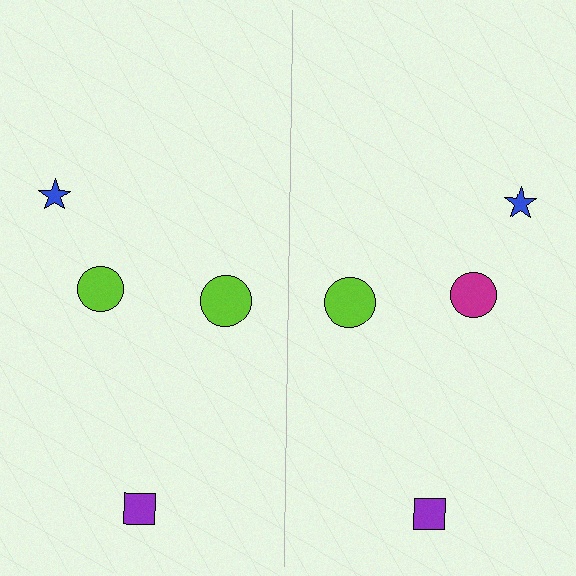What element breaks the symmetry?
The magenta circle on the right side breaks the symmetry — its mirror counterpart is lime.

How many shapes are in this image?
There are 8 shapes in this image.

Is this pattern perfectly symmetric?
No, the pattern is not perfectly symmetric. The magenta circle on the right side breaks the symmetry — its mirror counterpart is lime.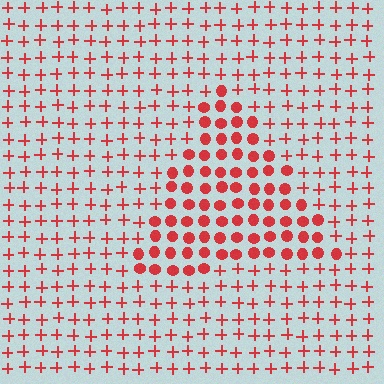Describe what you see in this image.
The image is filled with small red elements arranged in a uniform grid. A triangle-shaped region contains circles, while the surrounding area contains plus signs. The boundary is defined purely by the change in element shape.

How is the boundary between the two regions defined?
The boundary is defined by a change in element shape: circles inside vs. plus signs outside. All elements share the same color and spacing.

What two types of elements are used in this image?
The image uses circles inside the triangle region and plus signs outside it.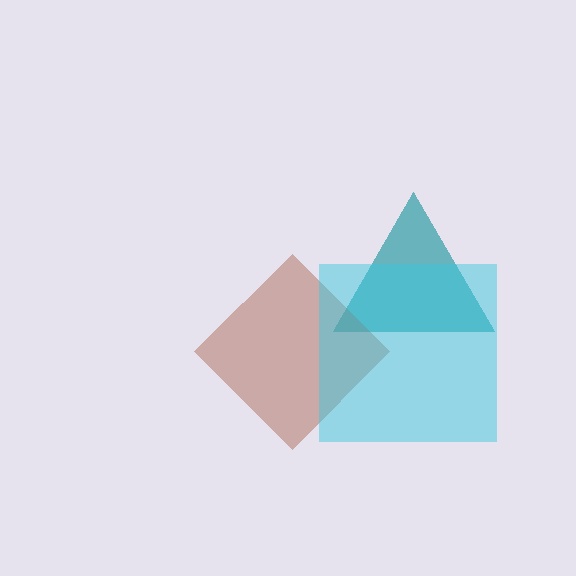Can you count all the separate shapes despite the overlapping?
Yes, there are 3 separate shapes.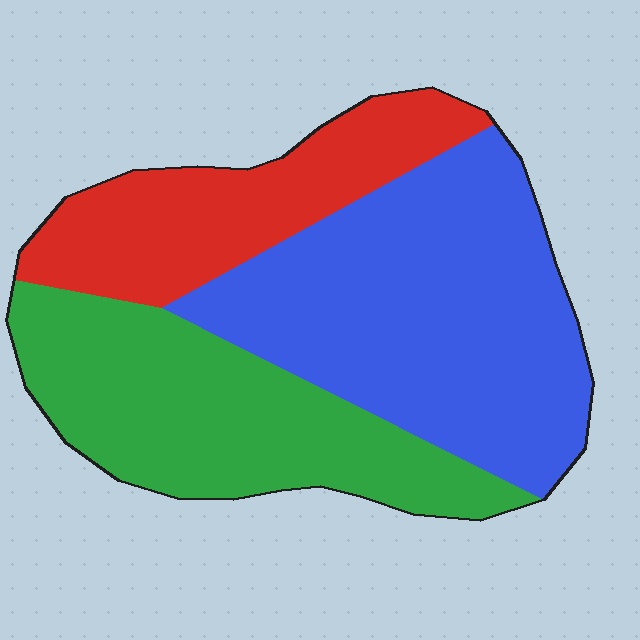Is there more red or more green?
Green.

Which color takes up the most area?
Blue, at roughly 45%.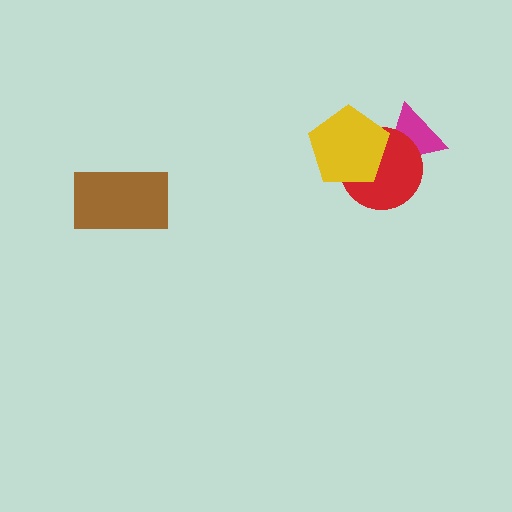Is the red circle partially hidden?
Yes, it is partially covered by another shape.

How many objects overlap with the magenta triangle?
2 objects overlap with the magenta triangle.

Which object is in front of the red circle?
The yellow pentagon is in front of the red circle.